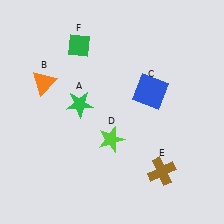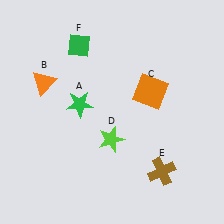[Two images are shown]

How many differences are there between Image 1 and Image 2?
There is 1 difference between the two images.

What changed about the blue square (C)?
In Image 1, C is blue. In Image 2, it changed to orange.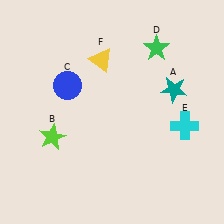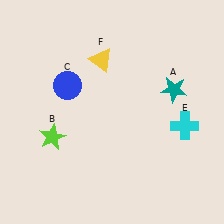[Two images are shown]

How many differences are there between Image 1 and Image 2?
There is 1 difference between the two images.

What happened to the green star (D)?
The green star (D) was removed in Image 2. It was in the top-right area of Image 1.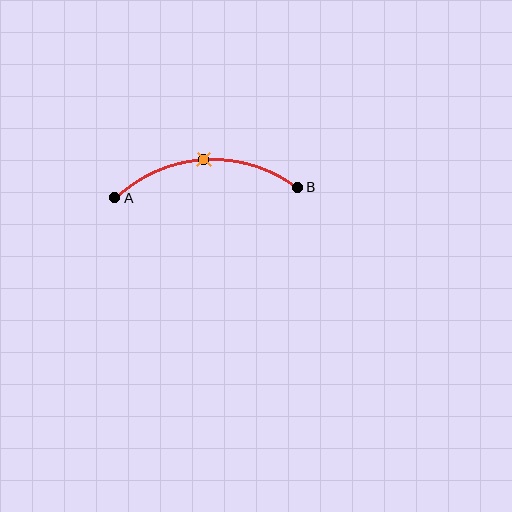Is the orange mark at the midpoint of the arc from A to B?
Yes. The orange mark lies on the arc at equal arc-length from both A and B — it is the arc midpoint.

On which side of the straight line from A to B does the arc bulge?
The arc bulges above the straight line connecting A and B.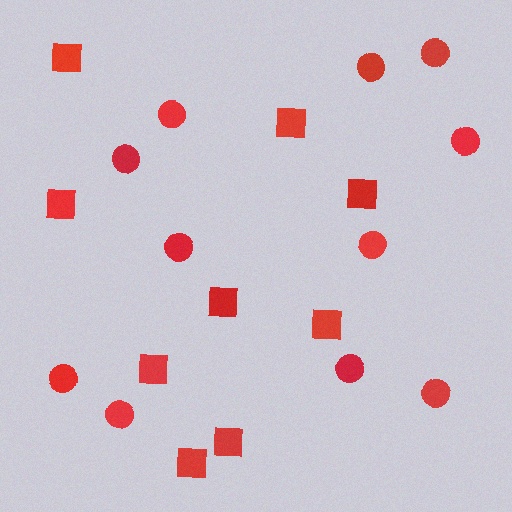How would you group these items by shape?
There are 2 groups: one group of circles (11) and one group of squares (9).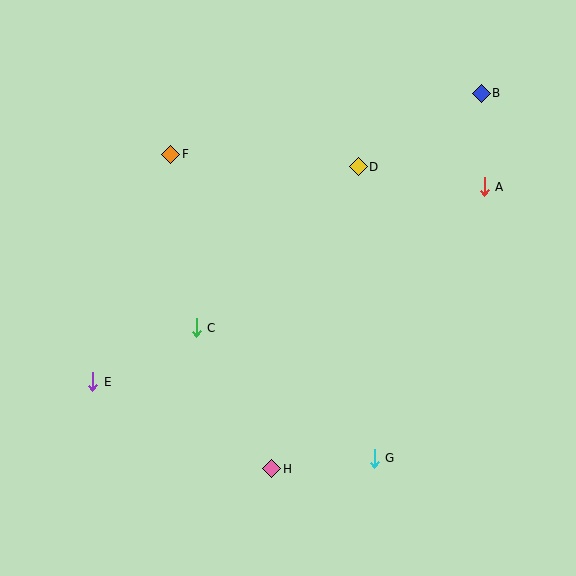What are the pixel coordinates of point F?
Point F is at (171, 154).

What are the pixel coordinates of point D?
Point D is at (358, 167).